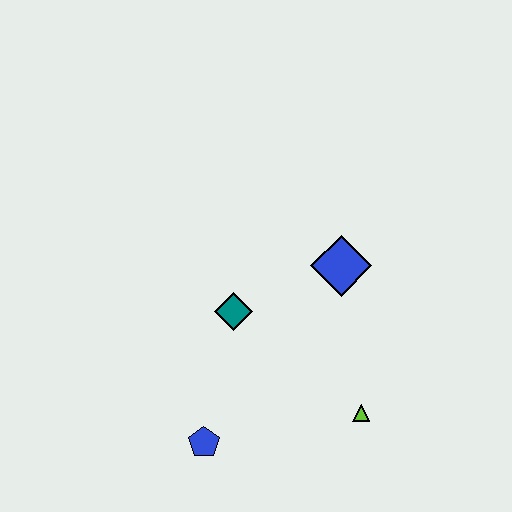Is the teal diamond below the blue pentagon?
No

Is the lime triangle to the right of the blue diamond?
Yes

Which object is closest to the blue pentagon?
The teal diamond is closest to the blue pentagon.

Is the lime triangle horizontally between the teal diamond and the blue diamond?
No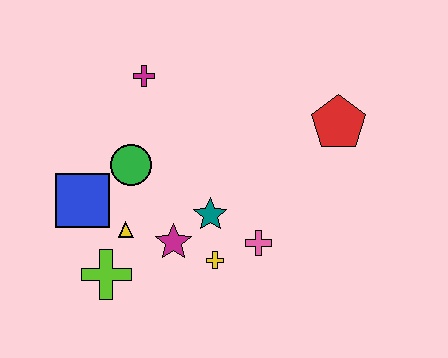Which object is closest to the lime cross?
The yellow triangle is closest to the lime cross.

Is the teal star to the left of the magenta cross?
No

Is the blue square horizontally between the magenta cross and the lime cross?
No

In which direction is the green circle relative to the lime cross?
The green circle is above the lime cross.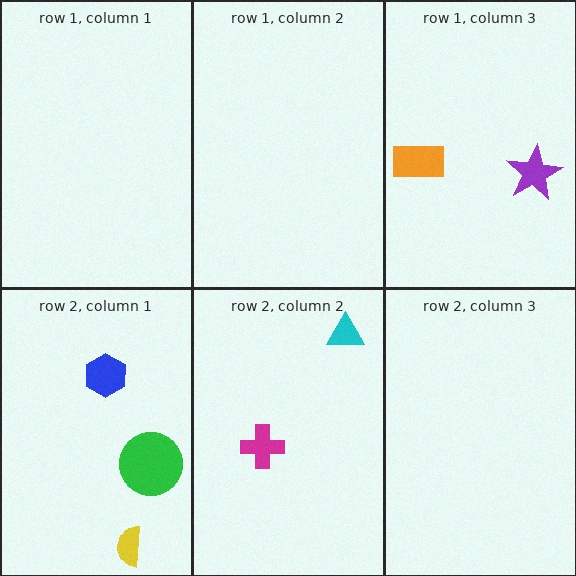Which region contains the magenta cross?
The row 2, column 2 region.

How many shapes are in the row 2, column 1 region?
3.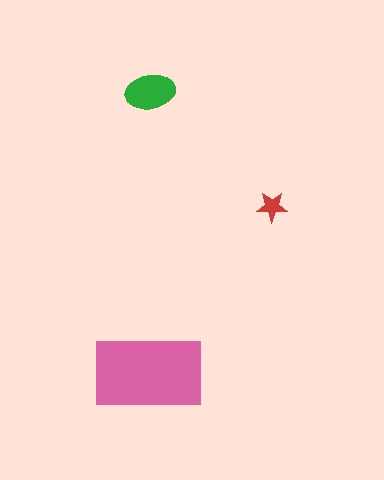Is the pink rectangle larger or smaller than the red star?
Larger.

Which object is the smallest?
The red star.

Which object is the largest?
The pink rectangle.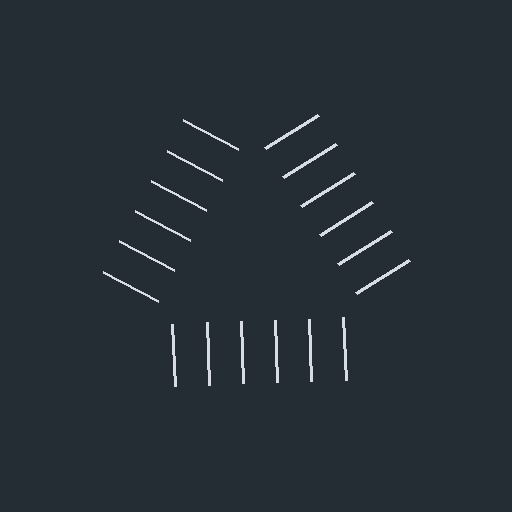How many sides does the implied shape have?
3 sides — the line-ends trace a triangle.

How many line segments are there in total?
18 — 6 along each of the 3 edges.